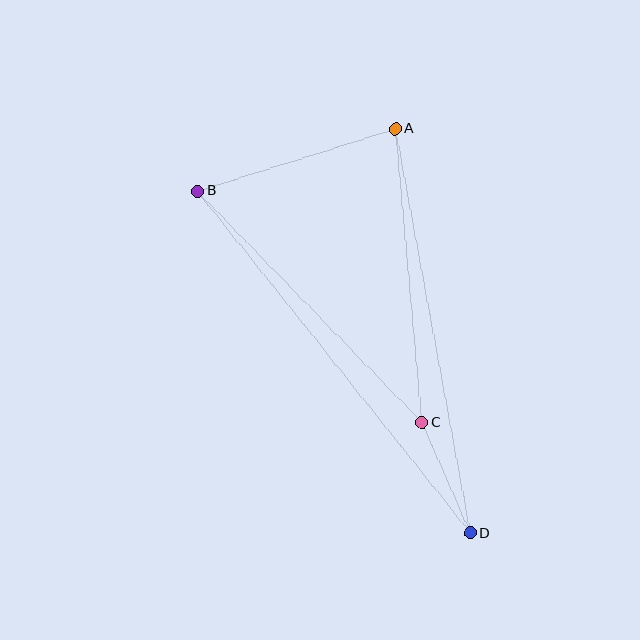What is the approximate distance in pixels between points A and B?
The distance between A and B is approximately 208 pixels.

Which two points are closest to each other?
Points C and D are closest to each other.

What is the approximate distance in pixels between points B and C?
The distance between B and C is approximately 322 pixels.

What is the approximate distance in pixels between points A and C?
The distance between A and C is approximately 295 pixels.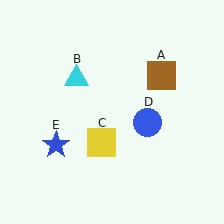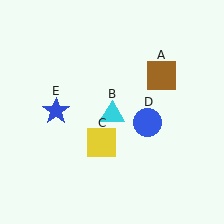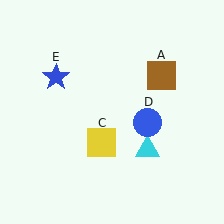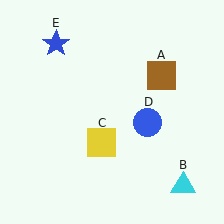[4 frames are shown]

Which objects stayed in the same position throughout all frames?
Brown square (object A) and yellow square (object C) and blue circle (object D) remained stationary.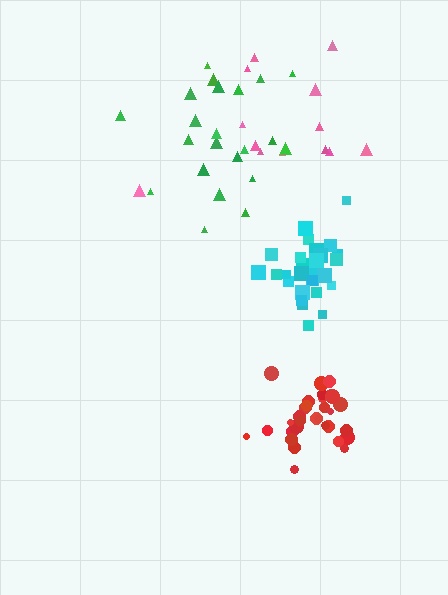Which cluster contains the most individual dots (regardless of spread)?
Red (33).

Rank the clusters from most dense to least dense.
cyan, red, green, pink.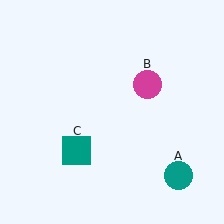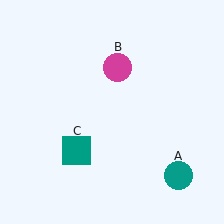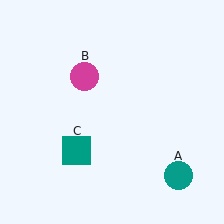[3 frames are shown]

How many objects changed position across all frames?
1 object changed position: magenta circle (object B).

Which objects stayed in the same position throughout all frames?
Teal circle (object A) and teal square (object C) remained stationary.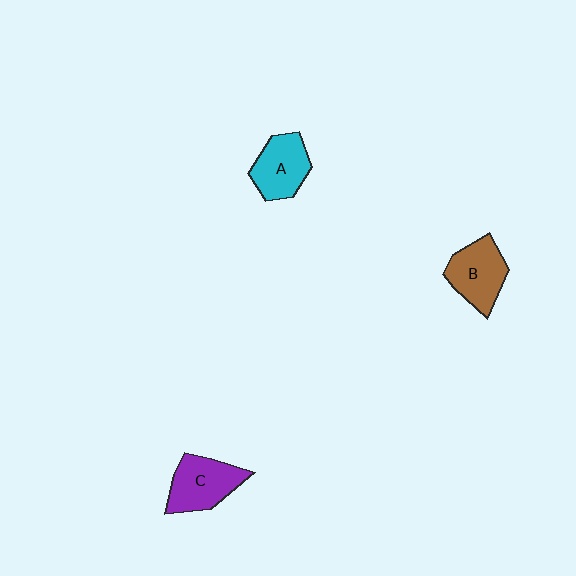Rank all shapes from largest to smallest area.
From largest to smallest: C (purple), B (brown), A (cyan).